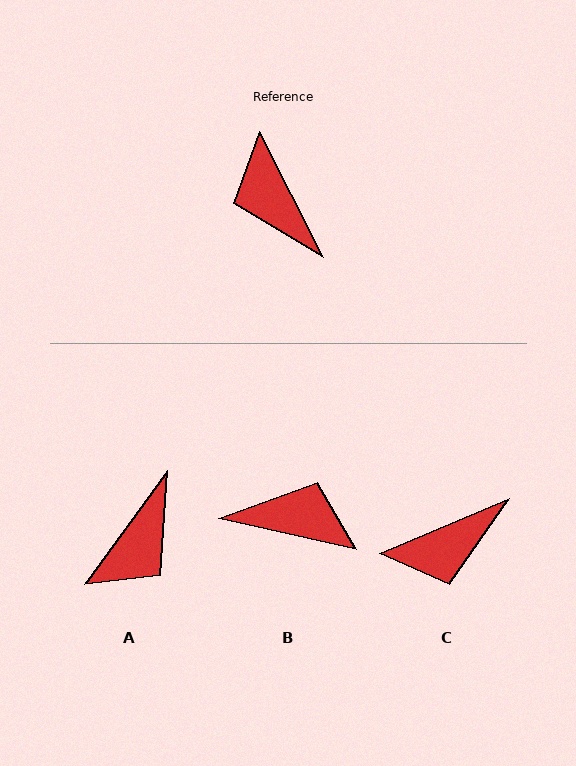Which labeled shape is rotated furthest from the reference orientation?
B, about 129 degrees away.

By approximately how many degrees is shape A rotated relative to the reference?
Approximately 117 degrees counter-clockwise.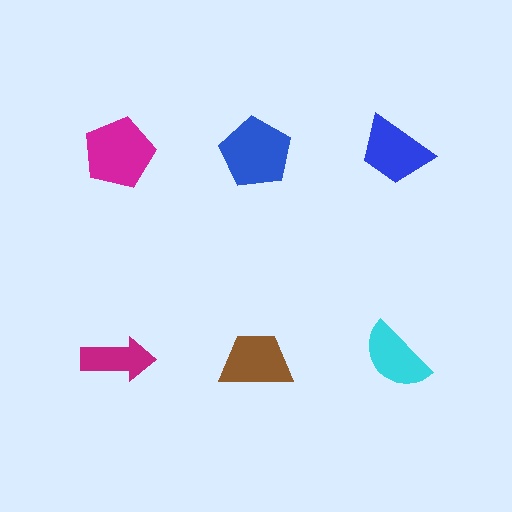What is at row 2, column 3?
A cyan semicircle.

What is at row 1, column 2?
A blue pentagon.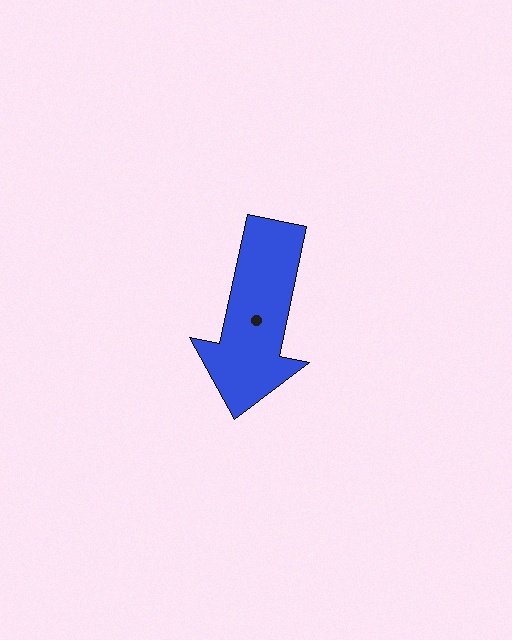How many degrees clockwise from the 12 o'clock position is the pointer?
Approximately 192 degrees.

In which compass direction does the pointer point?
South.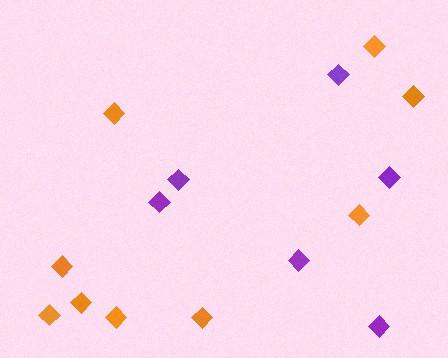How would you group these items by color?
There are 2 groups: one group of orange diamonds (9) and one group of purple diamonds (6).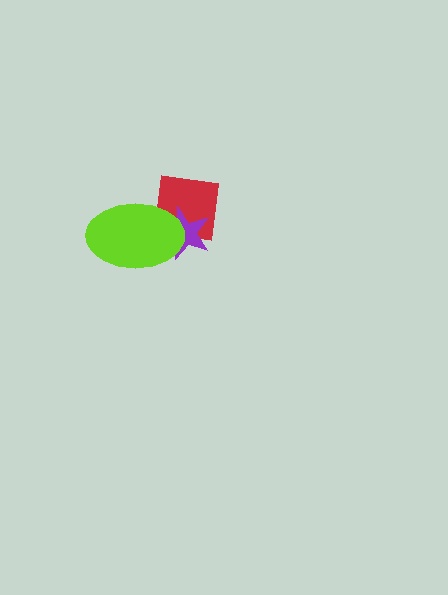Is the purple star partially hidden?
Yes, it is partially covered by another shape.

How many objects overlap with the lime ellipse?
2 objects overlap with the lime ellipse.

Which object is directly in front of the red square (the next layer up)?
The purple star is directly in front of the red square.